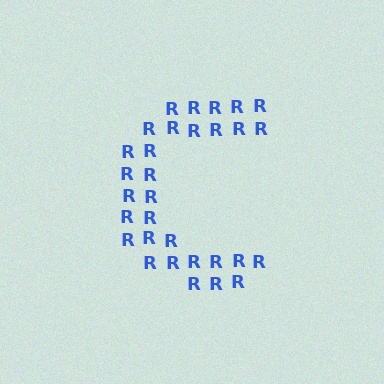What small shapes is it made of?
It is made of small letter R's.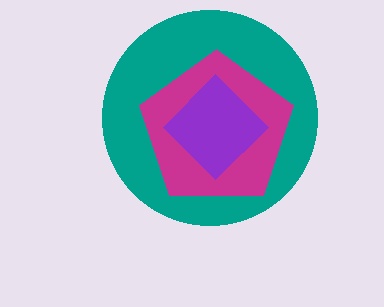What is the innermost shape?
The purple diamond.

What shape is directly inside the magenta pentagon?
The purple diamond.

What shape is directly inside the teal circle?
The magenta pentagon.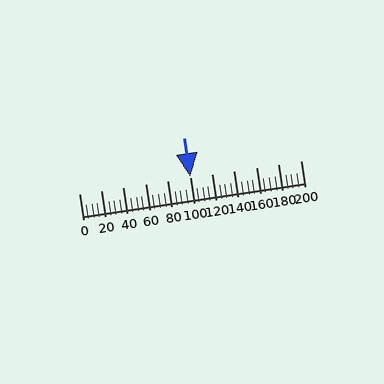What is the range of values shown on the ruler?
The ruler shows values from 0 to 200.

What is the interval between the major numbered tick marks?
The major tick marks are spaced 20 units apart.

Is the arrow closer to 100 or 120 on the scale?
The arrow is closer to 100.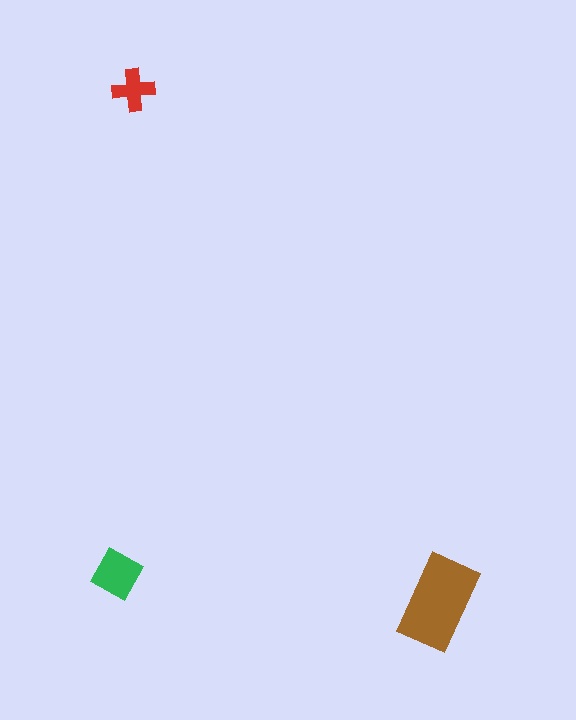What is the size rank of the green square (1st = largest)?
2nd.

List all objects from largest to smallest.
The brown rectangle, the green square, the red cross.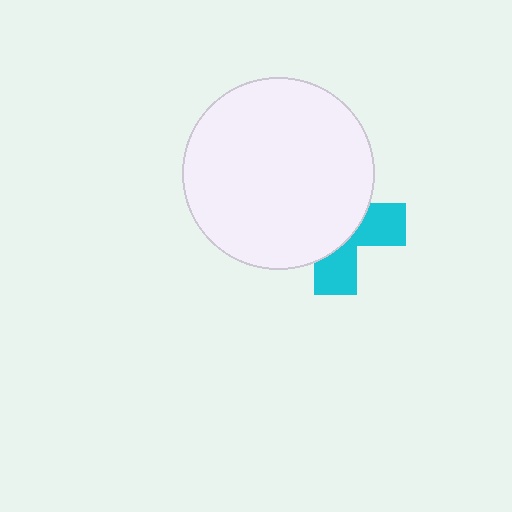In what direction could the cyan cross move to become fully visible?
The cyan cross could move toward the lower-right. That would shift it out from behind the white circle entirely.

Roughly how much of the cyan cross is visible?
A small part of it is visible (roughly 38%).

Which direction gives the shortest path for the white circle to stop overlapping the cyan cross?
Moving toward the upper-left gives the shortest separation.